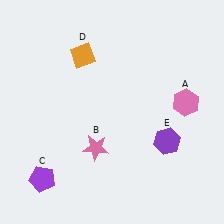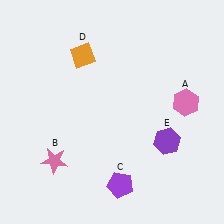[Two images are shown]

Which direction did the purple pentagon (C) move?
The purple pentagon (C) moved right.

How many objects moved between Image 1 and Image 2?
2 objects moved between the two images.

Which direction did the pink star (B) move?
The pink star (B) moved left.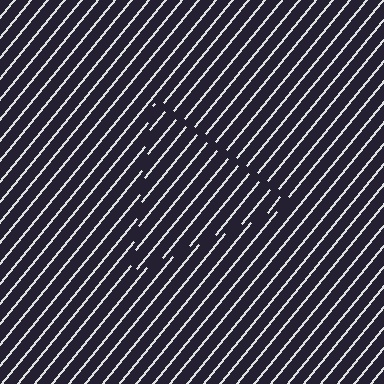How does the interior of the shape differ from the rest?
The interior of the shape contains the same grating, shifted by half a period — the contour is defined by the phase discontinuity where line-ends from the inner and outer gratings abut.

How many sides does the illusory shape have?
3 sides — the line-ends trace a triangle.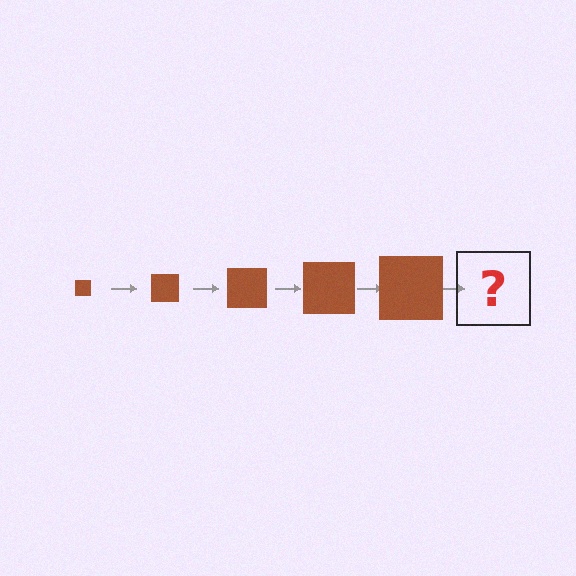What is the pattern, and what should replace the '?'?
The pattern is that the square gets progressively larger each step. The '?' should be a brown square, larger than the previous one.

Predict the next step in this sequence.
The next step is a brown square, larger than the previous one.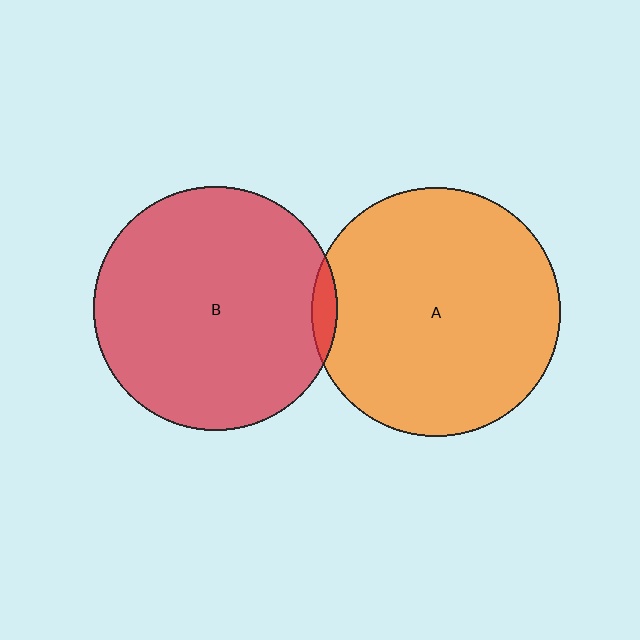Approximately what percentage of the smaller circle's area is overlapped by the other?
Approximately 5%.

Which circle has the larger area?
Circle A (orange).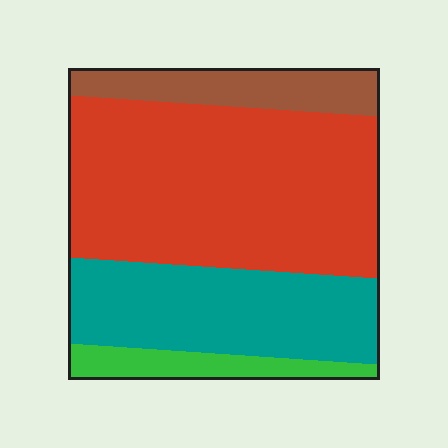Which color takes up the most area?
Red, at roughly 50%.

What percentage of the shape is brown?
Brown takes up less than a sixth of the shape.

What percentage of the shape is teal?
Teal covers roughly 30% of the shape.